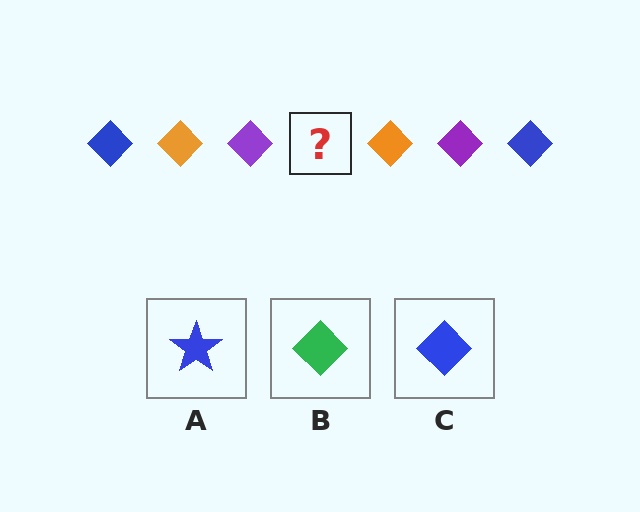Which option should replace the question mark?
Option C.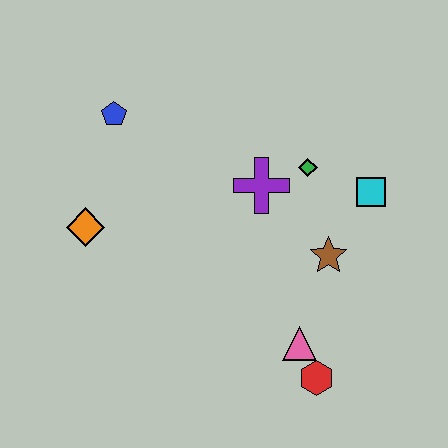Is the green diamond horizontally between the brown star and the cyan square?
No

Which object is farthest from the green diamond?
The orange diamond is farthest from the green diamond.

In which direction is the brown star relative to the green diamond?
The brown star is below the green diamond.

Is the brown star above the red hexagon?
Yes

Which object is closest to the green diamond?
The purple cross is closest to the green diamond.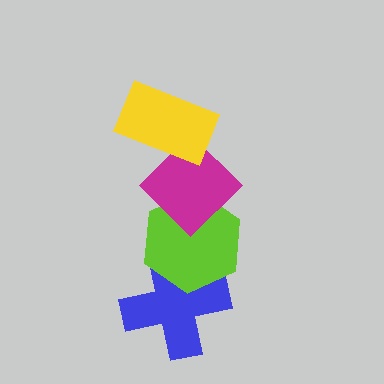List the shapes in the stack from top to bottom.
From top to bottom: the yellow rectangle, the magenta diamond, the lime hexagon, the blue cross.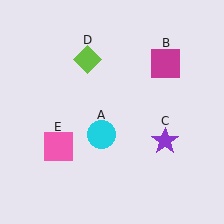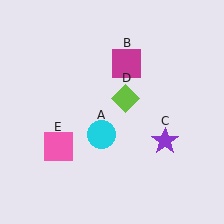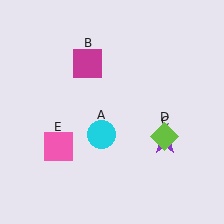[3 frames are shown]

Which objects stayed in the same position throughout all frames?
Cyan circle (object A) and purple star (object C) and pink square (object E) remained stationary.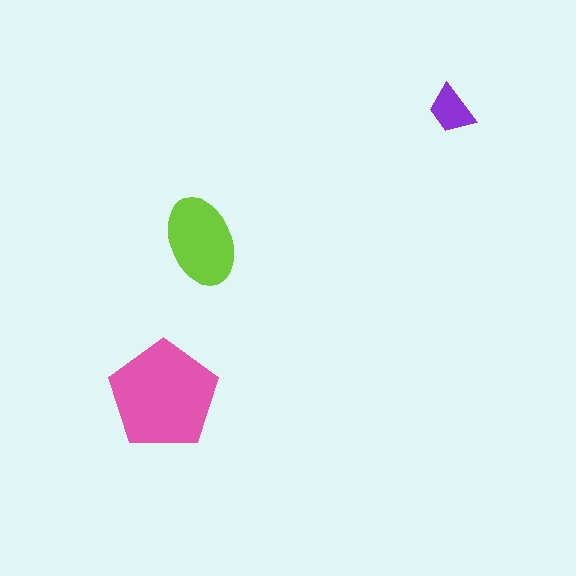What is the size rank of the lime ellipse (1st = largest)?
2nd.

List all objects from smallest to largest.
The purple trapezoid, the lime ellipse, the pink pentagon.